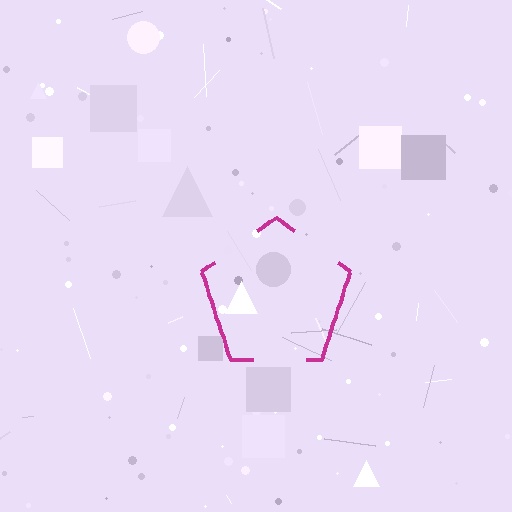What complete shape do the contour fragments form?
The contour fragments form a pentagon.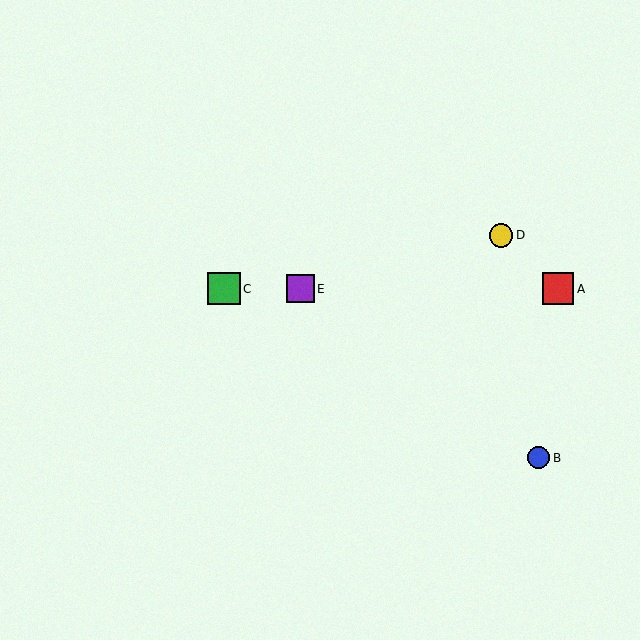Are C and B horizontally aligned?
No, C is at y≈289 and B is at y≈458.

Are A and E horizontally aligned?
Yes, both are at y≈289.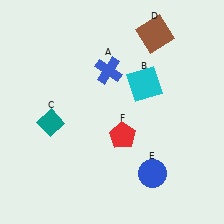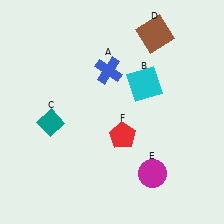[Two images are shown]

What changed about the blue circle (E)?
In Image 1, E is blue. In Image 2, it changed to magenta.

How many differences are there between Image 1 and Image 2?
There is 1 difference between the two images.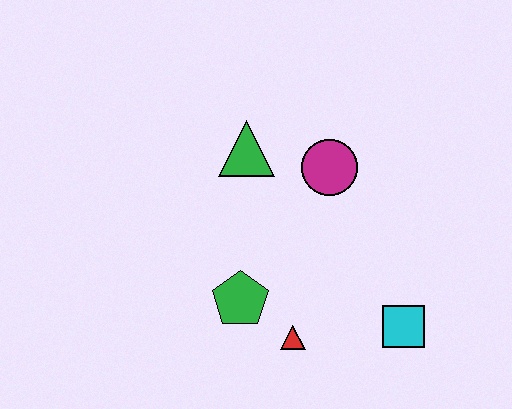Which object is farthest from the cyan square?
The green triangle is farthest from the cyan square.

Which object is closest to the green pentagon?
The red triangle is closest to the green pentagon.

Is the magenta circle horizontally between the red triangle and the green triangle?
No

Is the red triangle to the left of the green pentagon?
No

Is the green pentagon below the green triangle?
Yes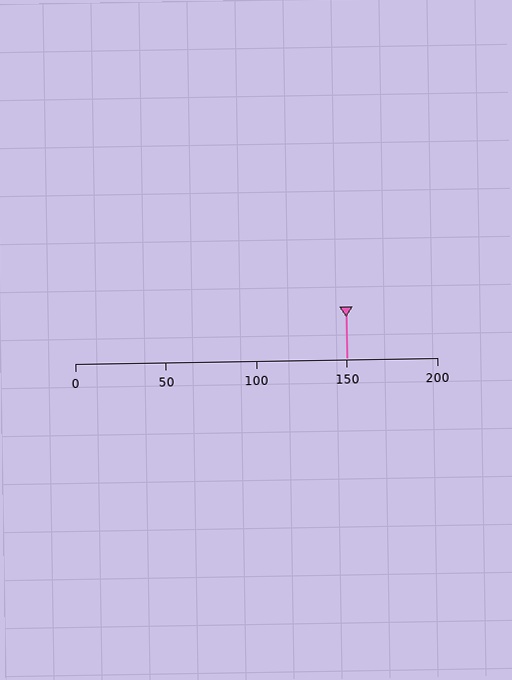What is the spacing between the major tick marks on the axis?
The major ticks are spaced 50 apart.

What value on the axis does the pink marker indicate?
The marker indicates approximately 150.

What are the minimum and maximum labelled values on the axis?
The axis runs from 0 to 200.